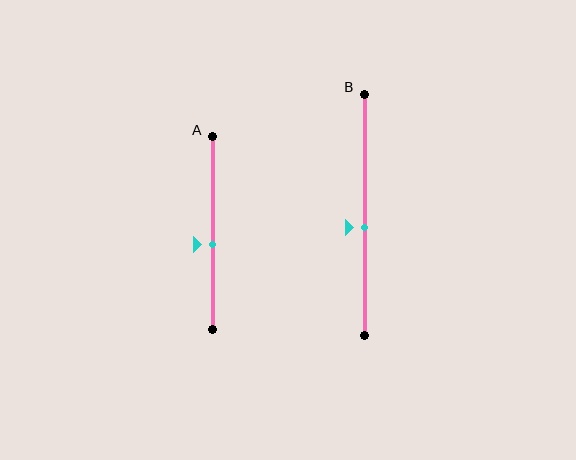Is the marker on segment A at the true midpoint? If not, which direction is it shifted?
No, the marker on segment A is shifted downward by about 6% of the segment length.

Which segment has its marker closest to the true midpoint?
Segment B has its marker closest to the true midpoint.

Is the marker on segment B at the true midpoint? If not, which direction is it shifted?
No, the marker on segment B is shifted downward by about 5% of the segment length.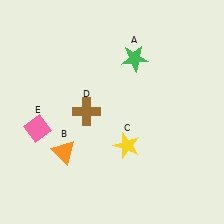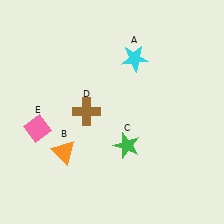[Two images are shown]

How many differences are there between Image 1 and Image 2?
There are 2 differences between the two images.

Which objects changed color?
A changed from green to cyan. C changed from yellow to green.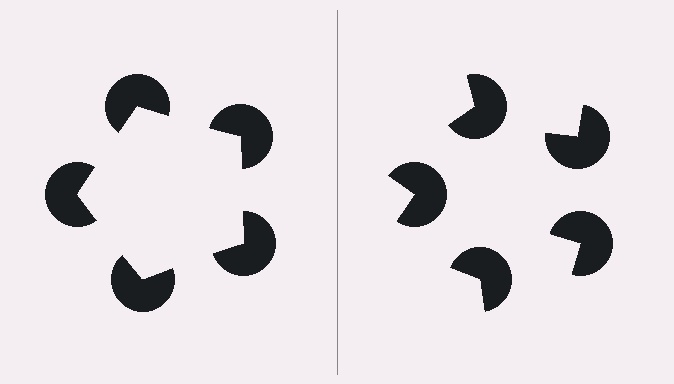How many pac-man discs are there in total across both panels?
10 — 5 on each side.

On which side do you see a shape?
An illusory pentagon appears on the left side. On the right side the wedge cuts are rotated, so no coherent shape forms.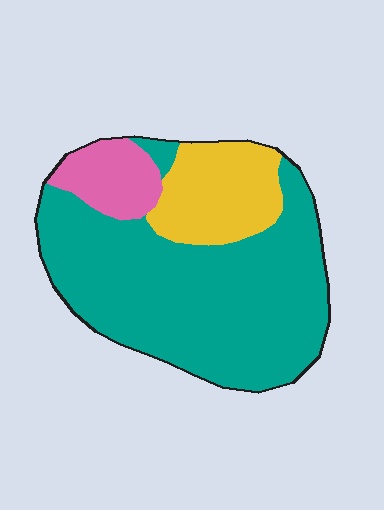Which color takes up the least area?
Pink, at roughly 10%.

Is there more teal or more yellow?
Teal.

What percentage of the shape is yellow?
Yellow takes up about one fifth (1/5) of the shape.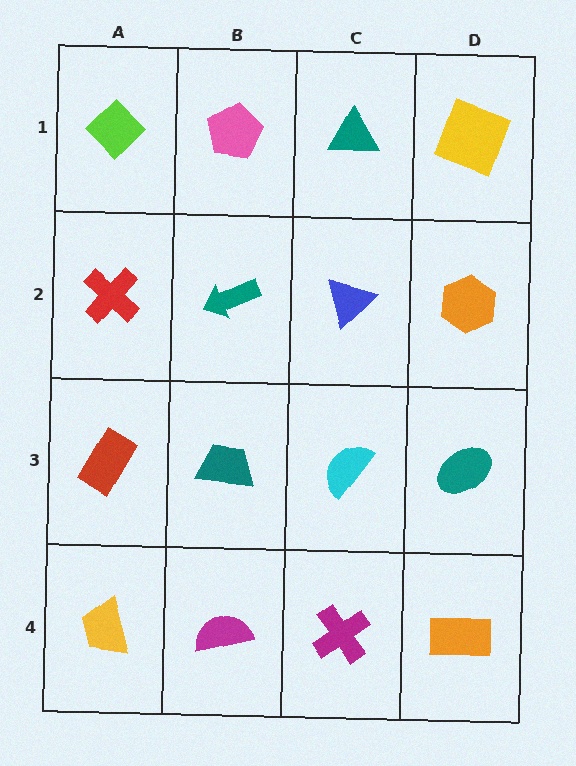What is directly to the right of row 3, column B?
A cyan semicircle.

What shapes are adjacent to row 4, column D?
A teal ellipse (row 3, column D), a magenta cross (row 4, column C).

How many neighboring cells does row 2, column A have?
3.